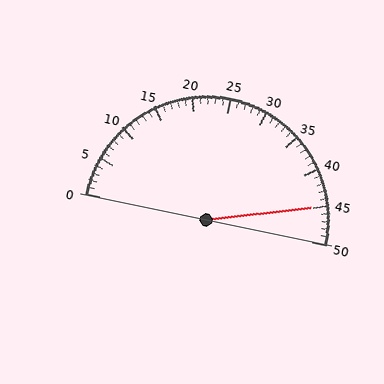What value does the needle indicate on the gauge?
The needle indicates approximately 45.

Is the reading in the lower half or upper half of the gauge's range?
The reading is in the upper half of the range (0 to 50).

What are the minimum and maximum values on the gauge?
The gauge ranges from 0 to 50.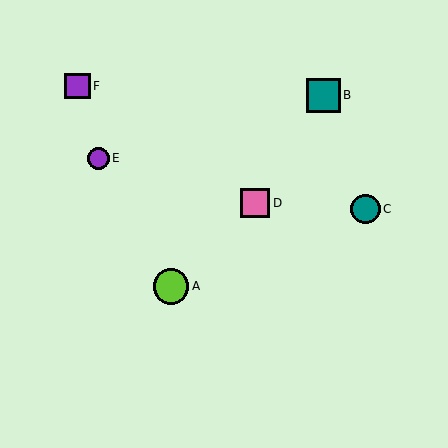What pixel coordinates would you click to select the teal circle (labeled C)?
Click at (366, 209) to select the teal circle C.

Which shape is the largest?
The lime circle (labeled A) is the largest.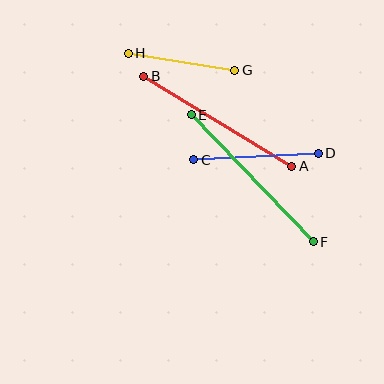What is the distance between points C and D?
The distance is approximately 125 pixels.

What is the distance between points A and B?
The distance is approximately 173 pixels.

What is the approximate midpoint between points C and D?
The midpoint is at approximately (256, 156) pixels.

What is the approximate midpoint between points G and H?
The midpoint is at approximately (182, 62) pixels.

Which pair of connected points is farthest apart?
Points E and F are farthest apart.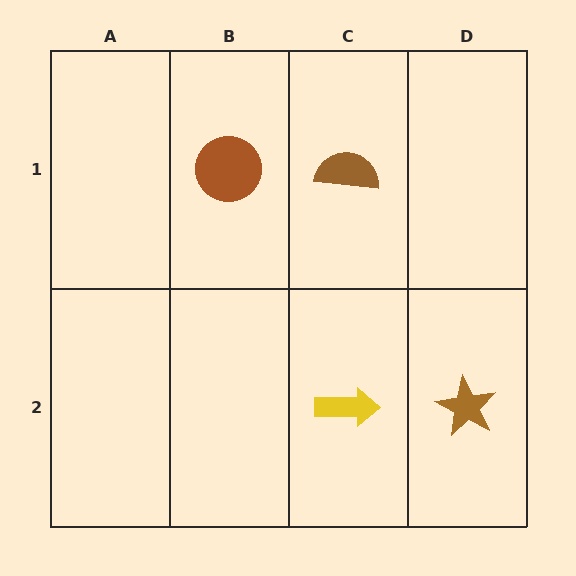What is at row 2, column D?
A brown star.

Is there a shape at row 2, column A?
No, that cell is empty.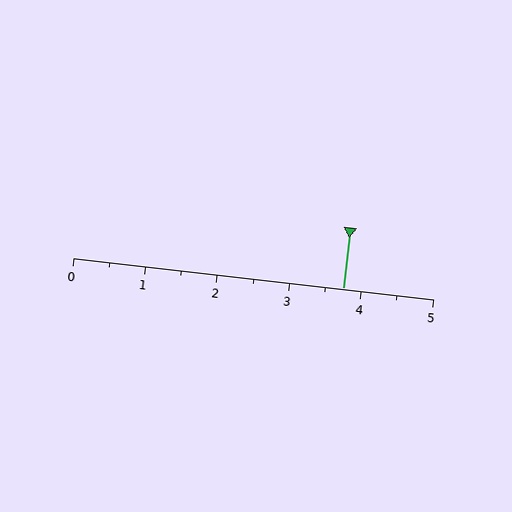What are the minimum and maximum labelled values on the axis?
The axis runs from 0 to 5.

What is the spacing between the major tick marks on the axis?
The major ticks are spaced 1 apart.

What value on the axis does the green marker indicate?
The marker indicates approximately 3.8.